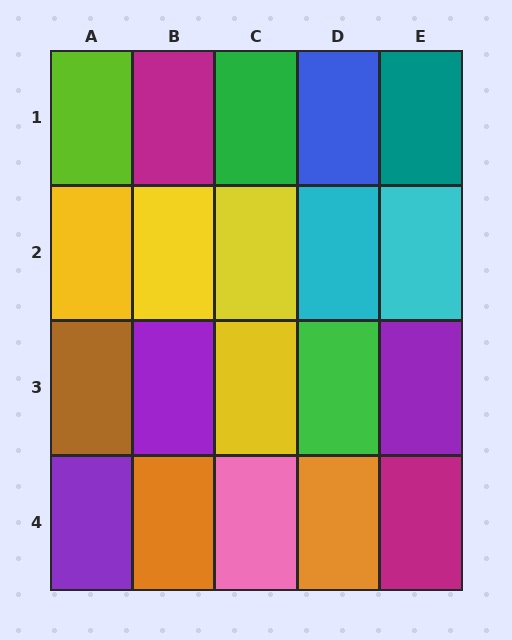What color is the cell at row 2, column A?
Yellow.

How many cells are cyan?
2 cells are cyan.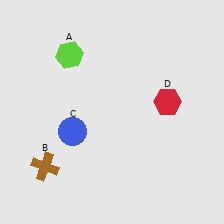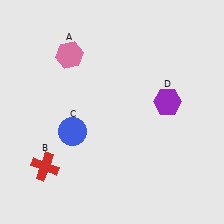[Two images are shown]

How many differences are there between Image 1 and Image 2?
There are 3 differences between the two images.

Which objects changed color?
A changed from lime to pink. B changed from brown to red. D changed from red to purple.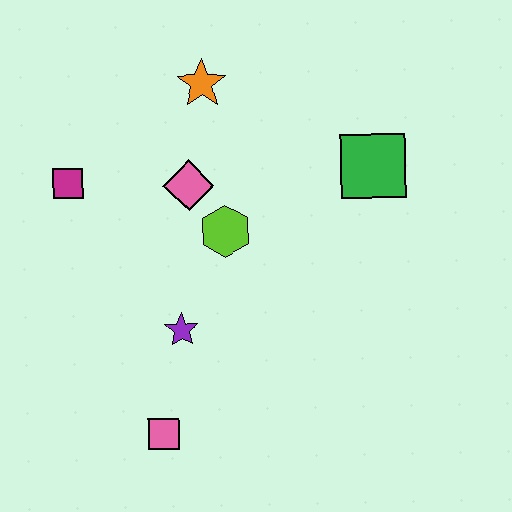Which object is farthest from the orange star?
The pink square is farthest from the orange star.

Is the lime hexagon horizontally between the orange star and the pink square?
No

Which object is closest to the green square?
The lime hexagon is closest to the green square.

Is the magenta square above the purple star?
Yes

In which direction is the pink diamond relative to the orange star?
The pink diamond is below the orange star.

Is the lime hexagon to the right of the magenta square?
Yes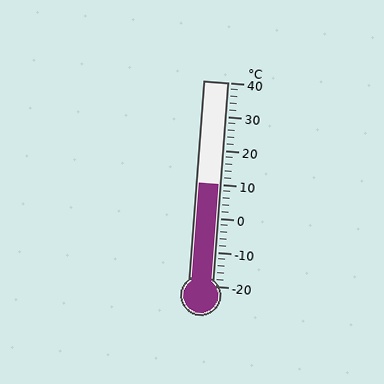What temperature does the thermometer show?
The thermometer shows approximately 10°C.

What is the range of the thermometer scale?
The thermometer scale ranges from -20°C to 40°C.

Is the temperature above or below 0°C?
The temperature is above 0°C.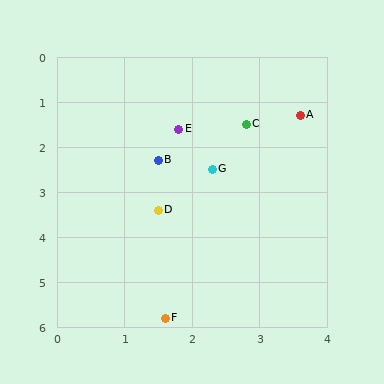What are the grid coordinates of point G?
Point G is at approximately (2.3, 2.5).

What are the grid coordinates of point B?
Point B is at approximately (1.5, 2.3).